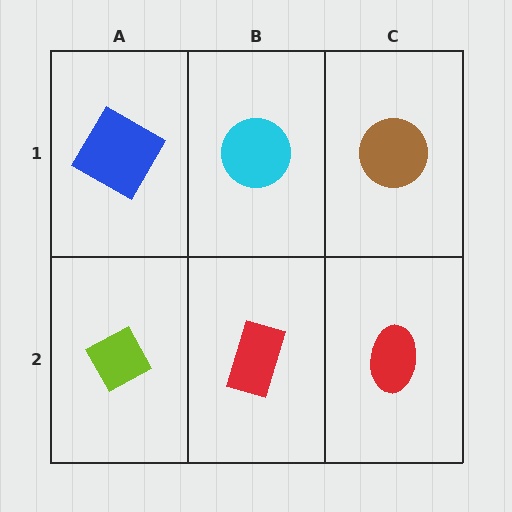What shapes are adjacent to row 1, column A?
A lime diamond (row 2, column A), a cyan circle (row 1, column B).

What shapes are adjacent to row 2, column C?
A brown circle (row 1, column C), a red rectangle (row 2, column B).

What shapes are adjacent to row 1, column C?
A red ellipse (row 2, column C), a cyan circle (row 1, column B).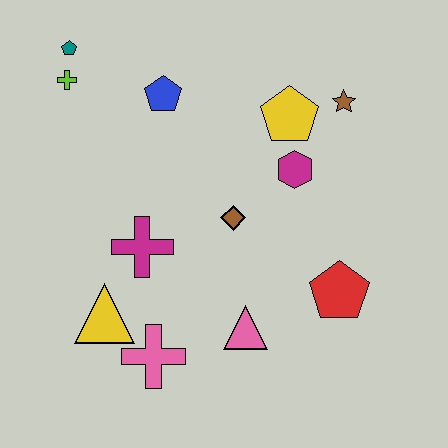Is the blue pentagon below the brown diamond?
No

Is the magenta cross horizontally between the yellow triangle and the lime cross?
No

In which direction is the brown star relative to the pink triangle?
The brown star is above the pink triangle.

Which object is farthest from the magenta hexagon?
The teal pentagon is farthest from the magenta hexagon.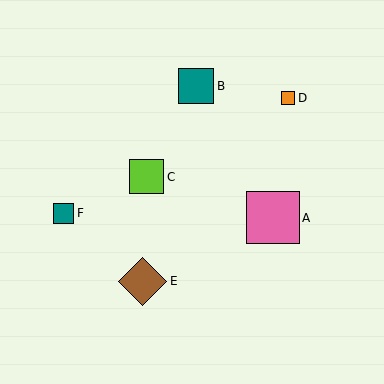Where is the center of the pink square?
The center of the pink square is at (273, 218).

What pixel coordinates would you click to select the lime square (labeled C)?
Click at (147, 177) to select the lime square C.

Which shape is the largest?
The pink square (labeled A) is the largest.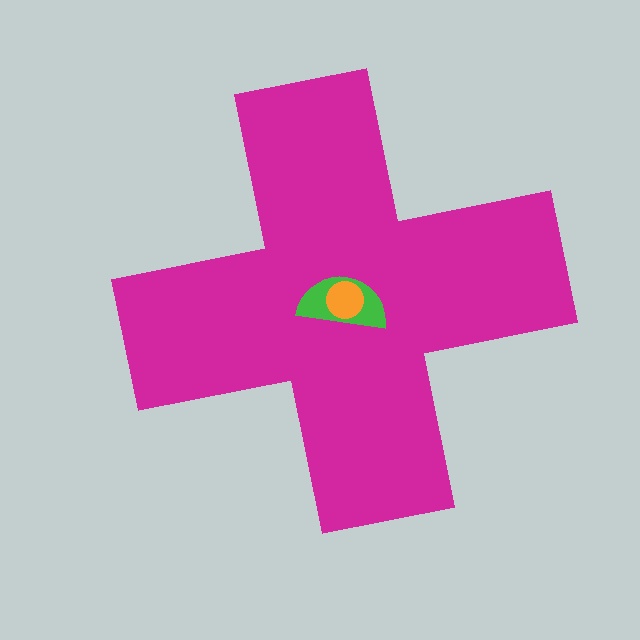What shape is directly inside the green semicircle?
The orange circle.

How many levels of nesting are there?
3.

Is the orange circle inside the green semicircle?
Yes.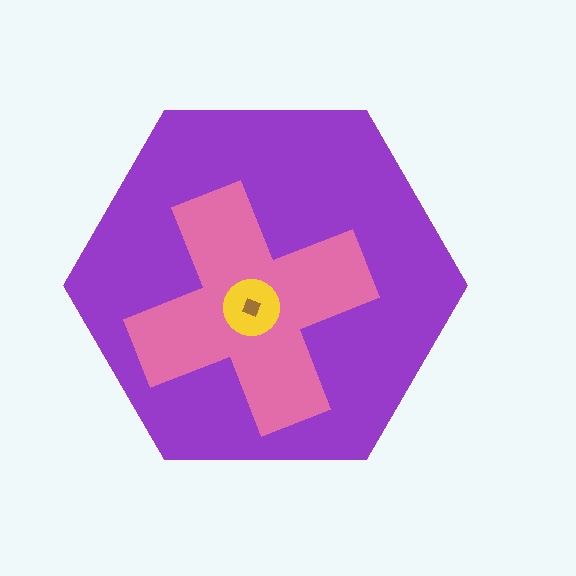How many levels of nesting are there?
4.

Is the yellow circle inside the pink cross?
Yes.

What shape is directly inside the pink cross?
The yellow circle.